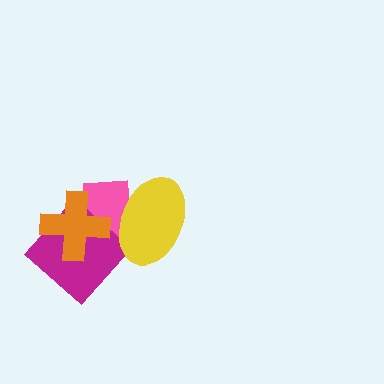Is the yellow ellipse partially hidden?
No, no other shape covers it.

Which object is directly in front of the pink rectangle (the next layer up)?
The magenta diamond is directly in front of the pink rectangle.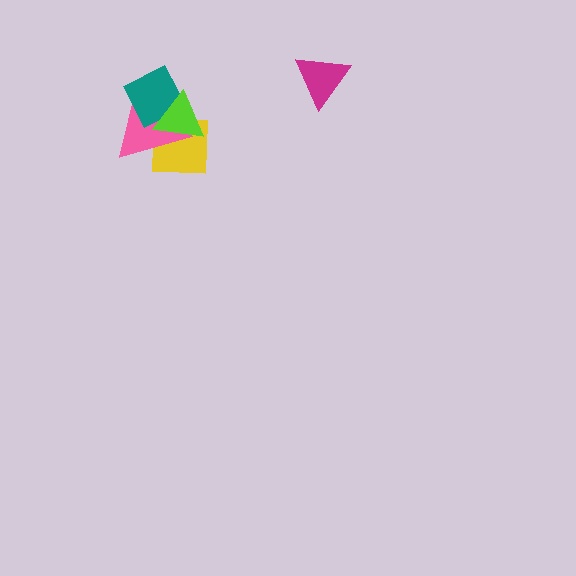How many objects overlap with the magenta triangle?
0 objects overlap with the magenta triangle.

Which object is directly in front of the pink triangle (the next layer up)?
The teal diamond is directly in front of the pink triangle.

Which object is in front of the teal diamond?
The lime triangle is in front of the teal diamond.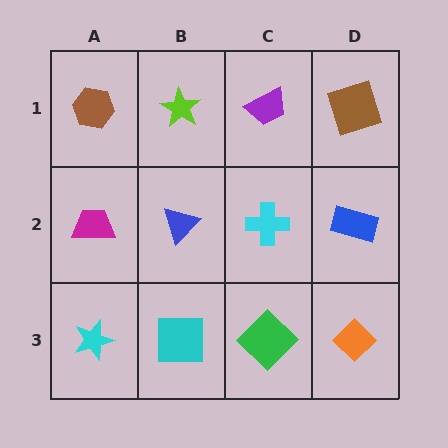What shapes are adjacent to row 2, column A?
A brown hexagon (row 1, column A), a cyan star (row 3, column A), a blue triangle (row 2, column B).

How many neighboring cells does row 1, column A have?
2.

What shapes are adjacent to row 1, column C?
A cyan cross (row 2, column C), a lime star (row 1, column B), a brown square (row 1, column D).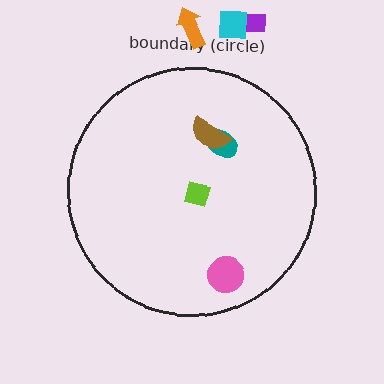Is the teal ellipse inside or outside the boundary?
Inside.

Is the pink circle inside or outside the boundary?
Inside.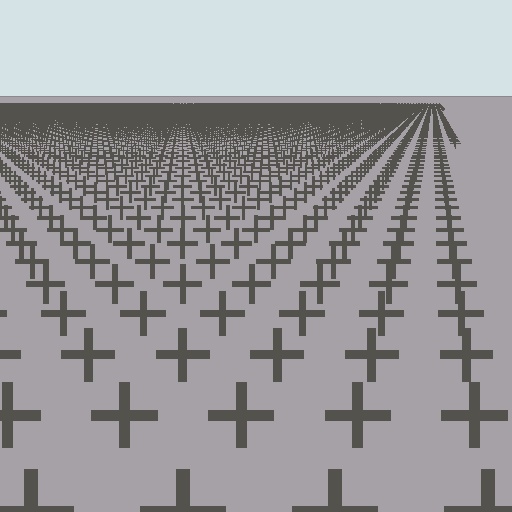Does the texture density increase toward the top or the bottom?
Density increases toward the top.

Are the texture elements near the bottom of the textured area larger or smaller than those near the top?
Larger. Near the bottom, elements are closer to the viewer and appear at a bigger on-screen size.